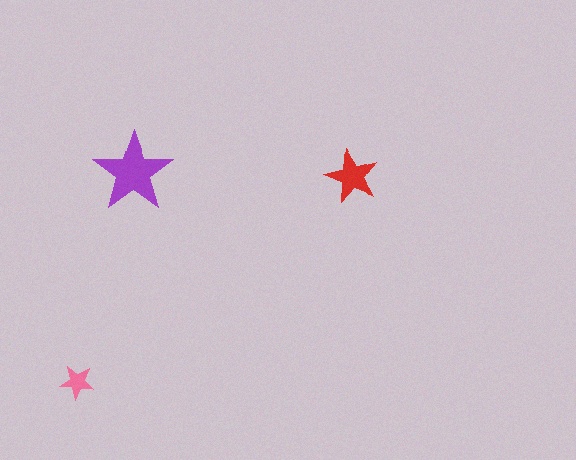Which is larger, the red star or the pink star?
The red one.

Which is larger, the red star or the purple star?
The purple one.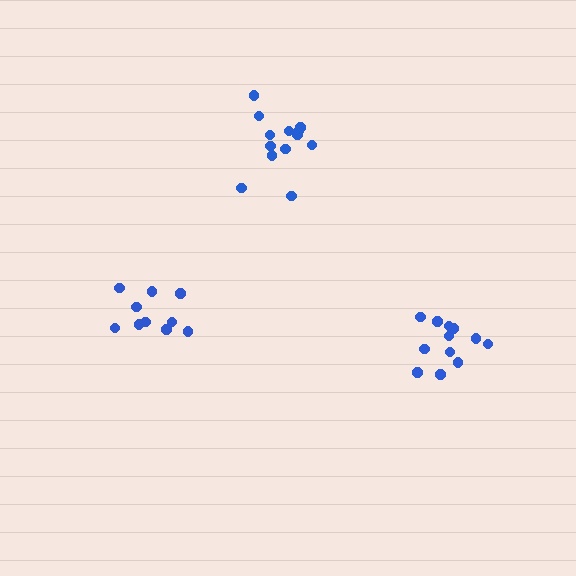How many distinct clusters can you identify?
There are 3 distinct clusters.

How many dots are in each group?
Group 1: 10 dots, Group 2: 14 dots, Group 3: 12 dots (36 total).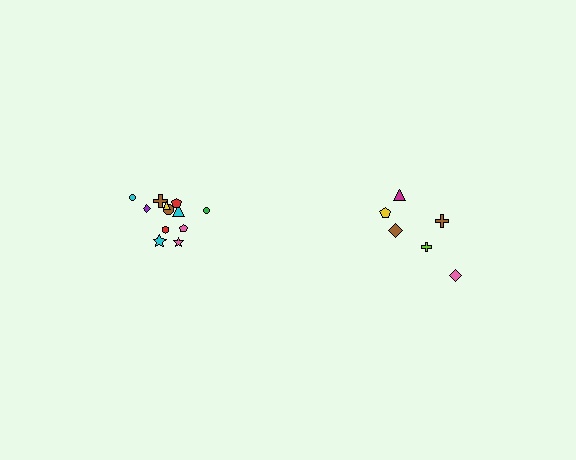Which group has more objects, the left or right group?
The left group.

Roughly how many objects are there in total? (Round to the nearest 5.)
Roughly 20 objects in total.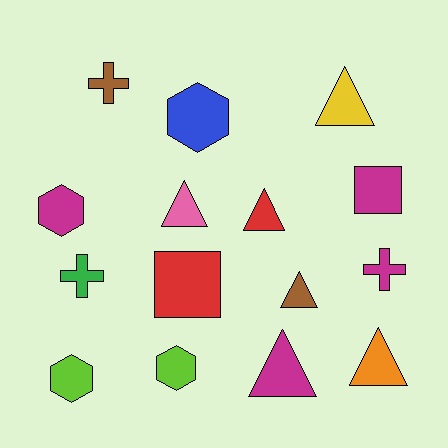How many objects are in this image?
There are 15 objects.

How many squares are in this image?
There are 2 squares.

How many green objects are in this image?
There is 1 green object.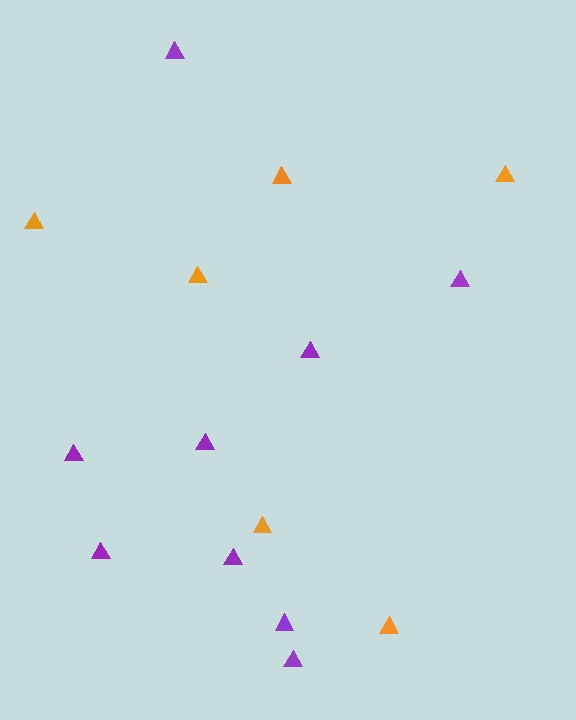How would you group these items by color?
There are 2 groups: one group of orange triangles (6) and one group of purple triangles (9).